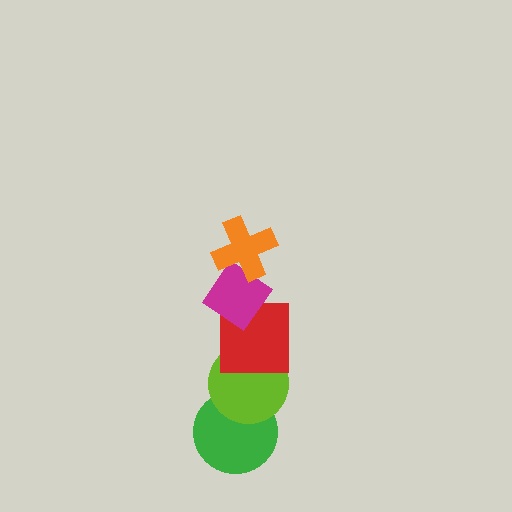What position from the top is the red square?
The red square is 3rd from the top.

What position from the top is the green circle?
The green circle is 5th from the top.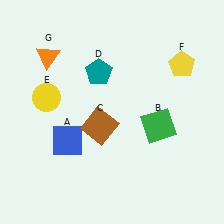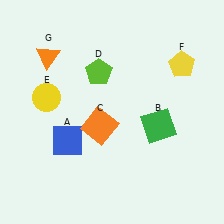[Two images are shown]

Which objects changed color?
C changed from brown to orange. D changed from teal to lime.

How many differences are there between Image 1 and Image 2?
There are 2 differences between the two images.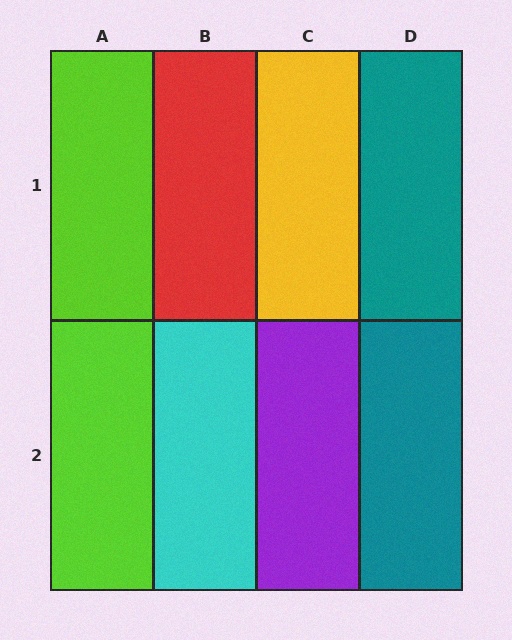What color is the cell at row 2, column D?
Teal.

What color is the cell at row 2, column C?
Purple.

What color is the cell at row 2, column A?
Lime.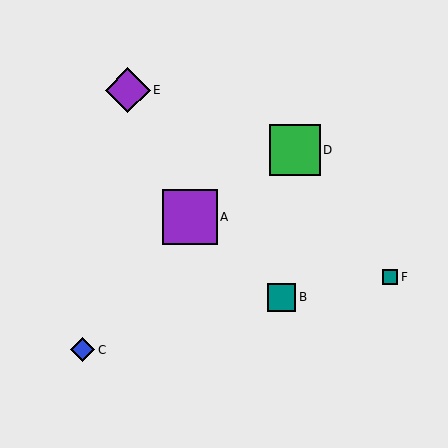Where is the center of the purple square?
The center of the purple square is at (190, 217).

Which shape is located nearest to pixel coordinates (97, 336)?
The blue diamond (labeled C) at (83, 350) is nearest to that location.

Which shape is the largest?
The purple square (labeled A) is the largest.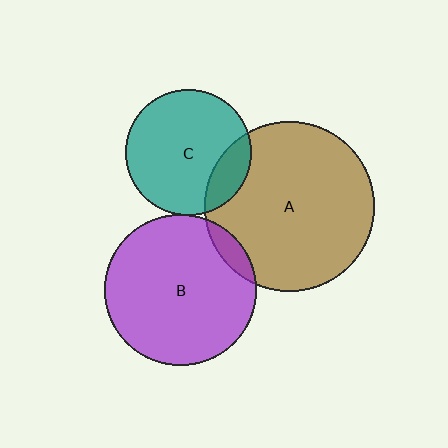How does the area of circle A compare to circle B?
Approximately 1.2 times.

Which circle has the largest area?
Circle A (brown).